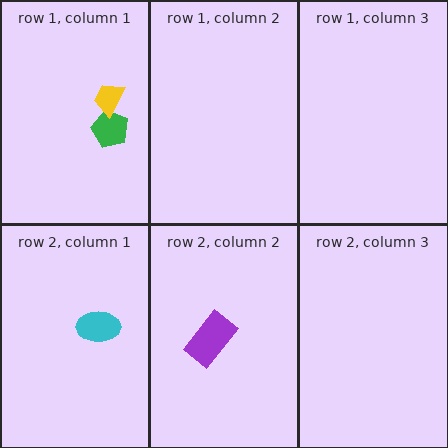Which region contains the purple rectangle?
The row 2, column 2 region.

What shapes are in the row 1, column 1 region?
The green pentagon, the yellow trapezoid.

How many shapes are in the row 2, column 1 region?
1.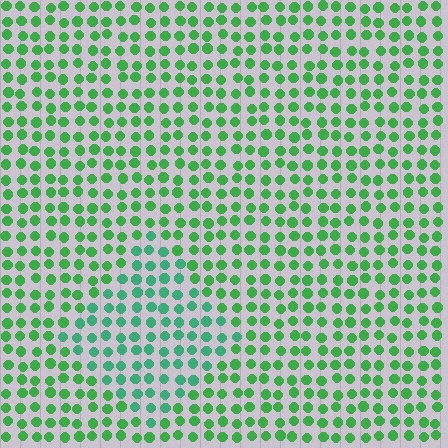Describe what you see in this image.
The image is filled with small green elements in a uniform arrangement. A diamond-shaped region is visible where the elements are tinted to a slightly different hue, forming a subtle color boundary.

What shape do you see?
I see a diamond.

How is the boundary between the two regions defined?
The boundary is defined purely by a slight shift in hue (about 27 degrees). Spacing, size, and orientation are identical on both sides.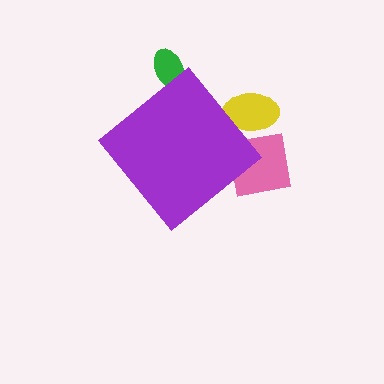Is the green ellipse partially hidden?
Yes, the green ellipse is partially hidden behind the purple diamond.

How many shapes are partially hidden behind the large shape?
3 shapes are partially hidden.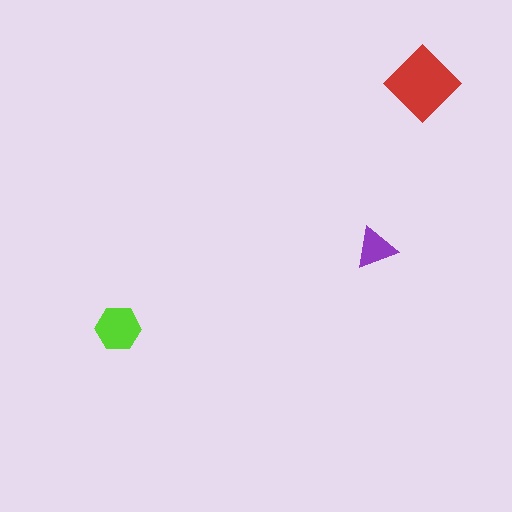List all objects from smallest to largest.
The purple triangle, the lime hexagon, the red diamond.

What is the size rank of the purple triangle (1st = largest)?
3rd.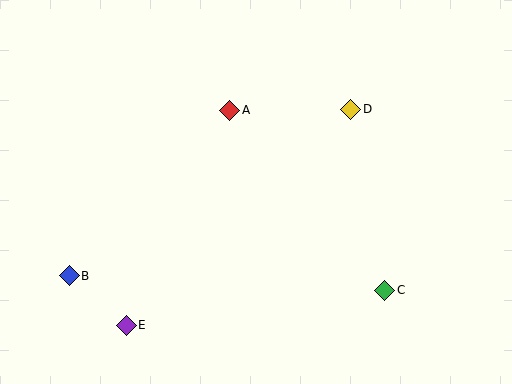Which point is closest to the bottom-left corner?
Point B is closest to the bottom-left corner.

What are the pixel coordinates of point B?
Point B is at (69, 276).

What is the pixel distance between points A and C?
The distance between A and C is 237 pixels.